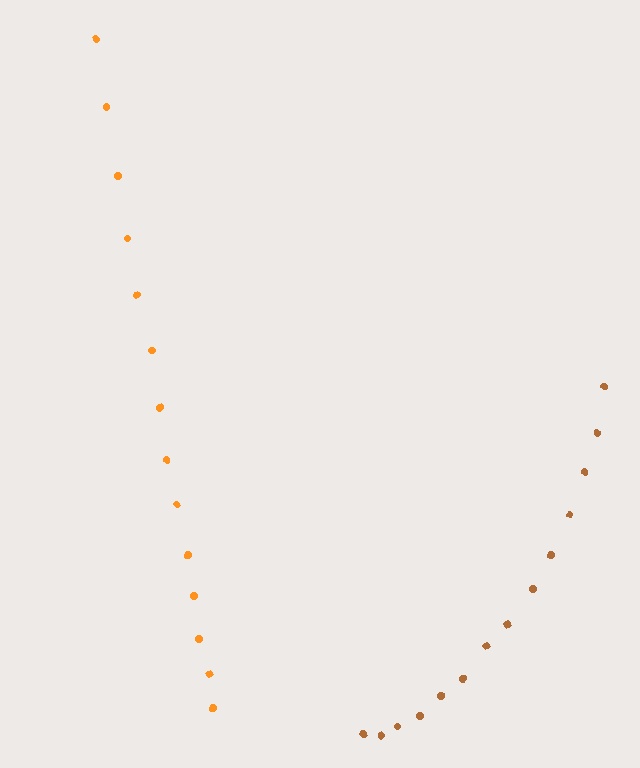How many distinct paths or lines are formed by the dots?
There are 2 distinct paths.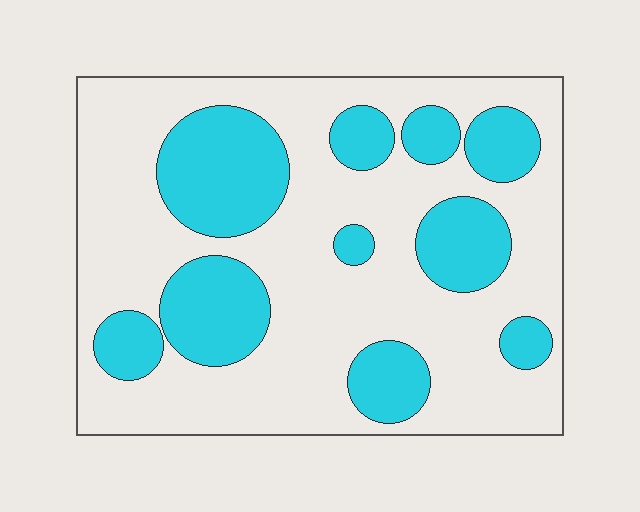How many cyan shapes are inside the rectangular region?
10.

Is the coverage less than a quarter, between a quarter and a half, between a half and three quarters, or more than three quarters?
Between a quarter and a half.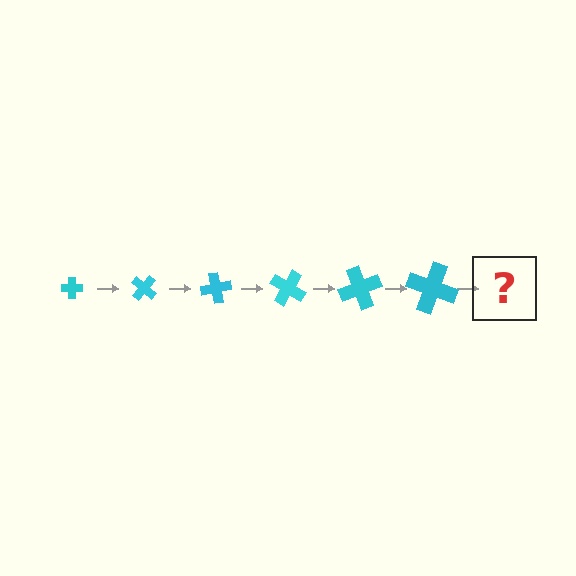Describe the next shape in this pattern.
It should be a cross, larger than the previous one and rotated 240 degrees from the start.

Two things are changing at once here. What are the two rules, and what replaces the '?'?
The two rules are that the cross grows larger each step and it rotates 40 degrees each step. The '?' should be a cross, larger than the previous one and rotated 240 degrees from the start.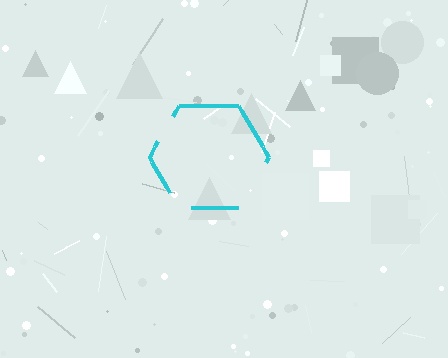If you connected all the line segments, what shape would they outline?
They would outline a hexagon.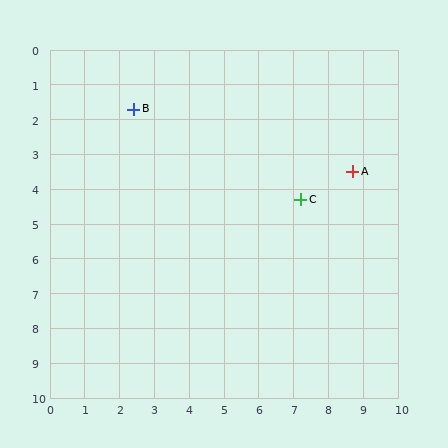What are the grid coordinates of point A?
Point A is at approximately (8.7, 3.5).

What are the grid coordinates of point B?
Point B is at approximately (2.4, 1.7).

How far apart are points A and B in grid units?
Points A and B are about 6.6 grid units apart.